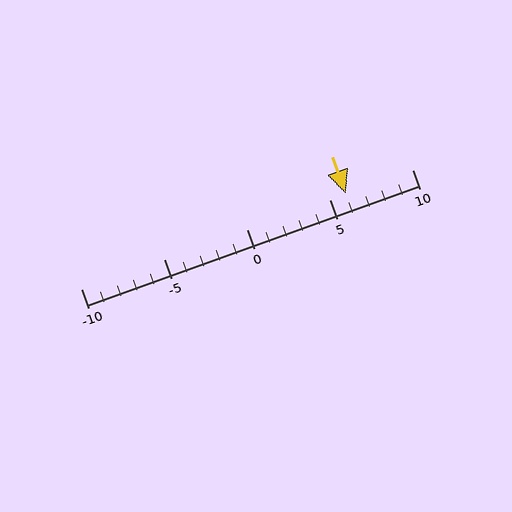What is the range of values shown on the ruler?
The ruler shows values from -10 to 10.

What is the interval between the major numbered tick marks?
The major tick marks are spaced 5 units apart.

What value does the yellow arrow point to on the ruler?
The yellow arrow points to approximately 6.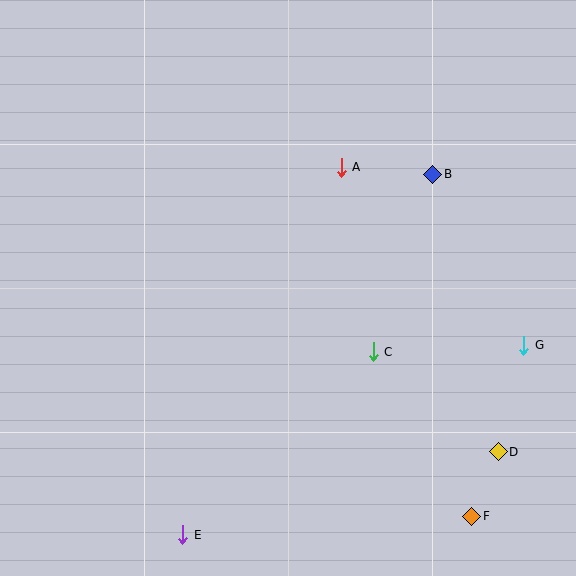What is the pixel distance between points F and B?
The distance between F and B is 345 pixels.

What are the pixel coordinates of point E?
Point E is at (183, 535).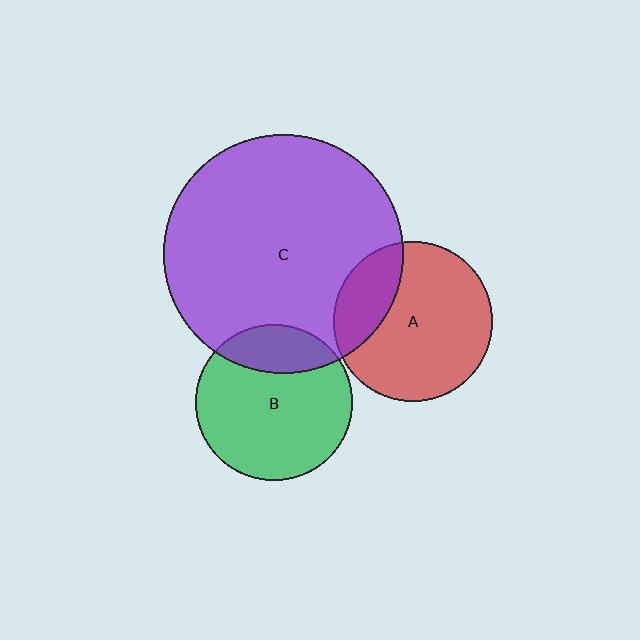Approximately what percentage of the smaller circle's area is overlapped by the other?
Approximately 25%.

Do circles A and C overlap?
Yes.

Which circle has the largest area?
Circle C (purple).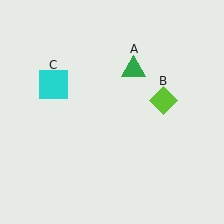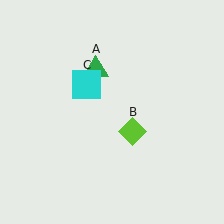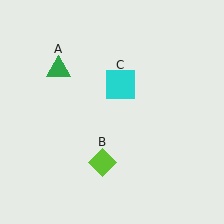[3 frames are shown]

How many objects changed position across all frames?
3 objects changed position: green triangle (object A), lime diamond (object B), cyan square (object C).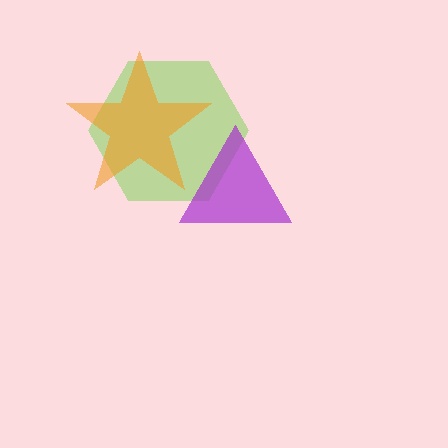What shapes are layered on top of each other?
The layered shapes are: a lime hexagon, an orange star, a purple triangle.